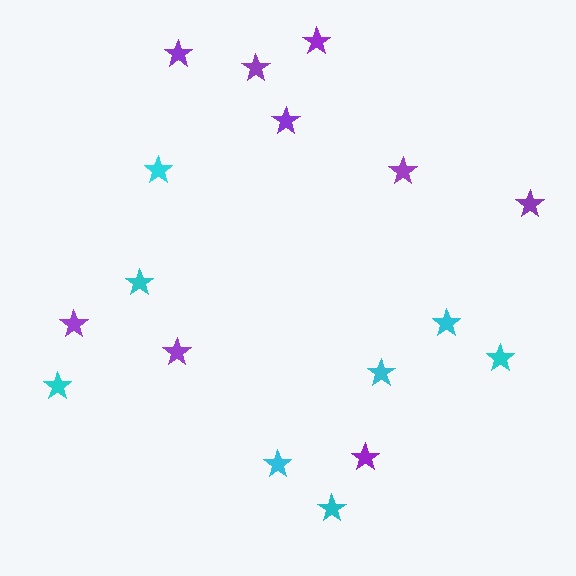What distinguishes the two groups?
There are 2 groups: one group of purple stars (9) and one group of cyan stars (8).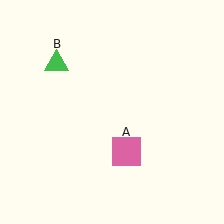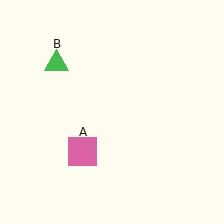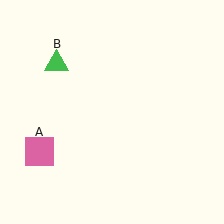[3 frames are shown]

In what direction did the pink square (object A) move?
The pink square (object A) moved left.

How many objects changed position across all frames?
1 object changed position: pink square (object A).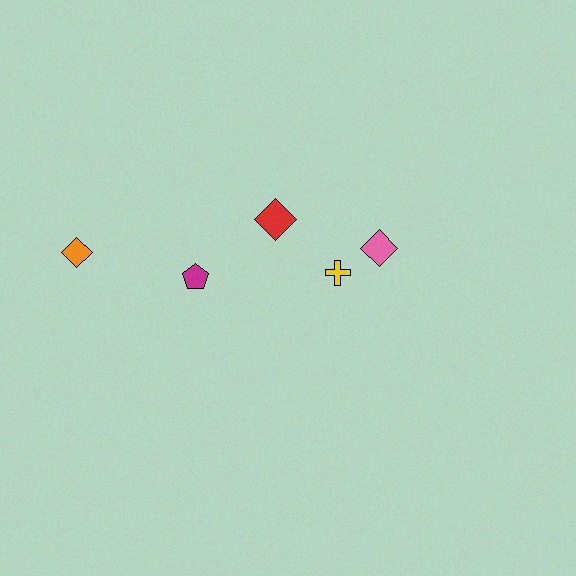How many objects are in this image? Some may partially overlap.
There are 5 objects.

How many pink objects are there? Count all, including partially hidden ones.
There is 1 pink object.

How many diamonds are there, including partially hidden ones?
There are 3 diamonds.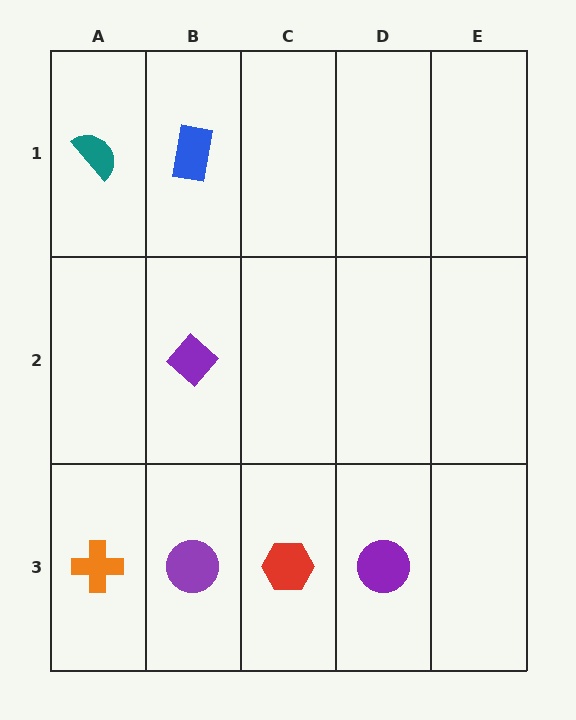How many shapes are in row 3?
4 shapes.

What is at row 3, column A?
An orange cross.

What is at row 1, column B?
A blue rectangle.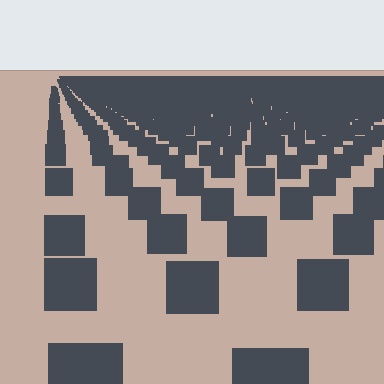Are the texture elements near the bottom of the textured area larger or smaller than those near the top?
Larger. Near the bottom, elements are closer to the viewer and appear at a bigger on-screen size.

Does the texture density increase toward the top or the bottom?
Density increases toward the top.